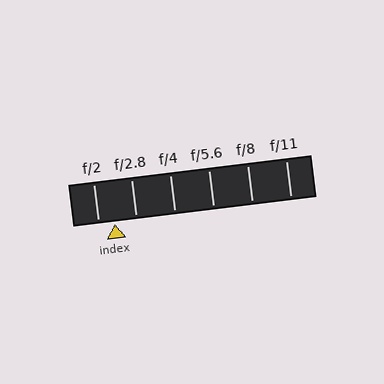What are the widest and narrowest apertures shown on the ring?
The widest aperture shown is f/2 and the narrowest is f/11.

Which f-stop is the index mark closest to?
The index mark is closest to f/2.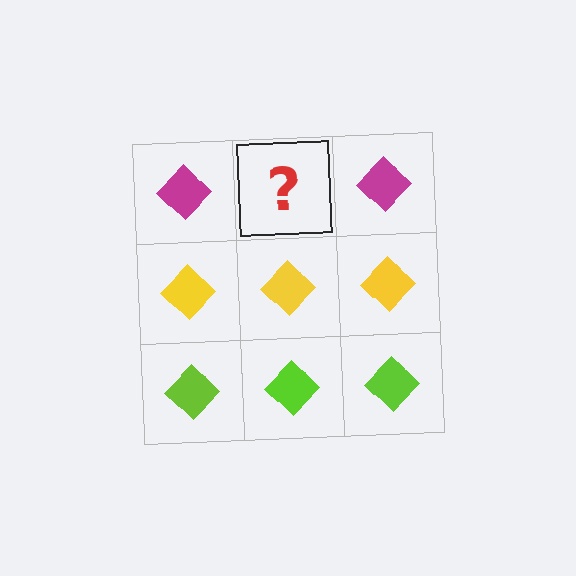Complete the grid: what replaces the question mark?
The question mark should be replaced with a magenta diamond.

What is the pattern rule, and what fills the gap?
The rule is that each row has a consistent color. The gap should be filled with a magenta diamond.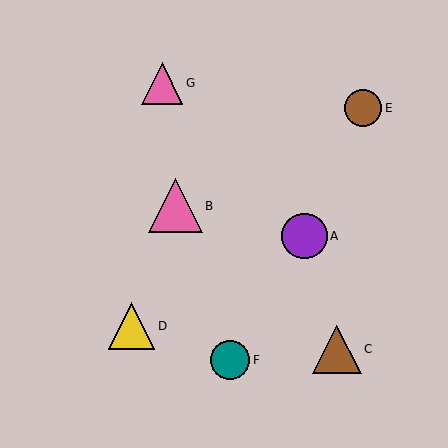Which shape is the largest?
The pink triangle (labeled B) is the largest.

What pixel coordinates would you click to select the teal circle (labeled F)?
Click at (230, 360) to select the teal circle F.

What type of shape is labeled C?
Shape C is a brown triangle.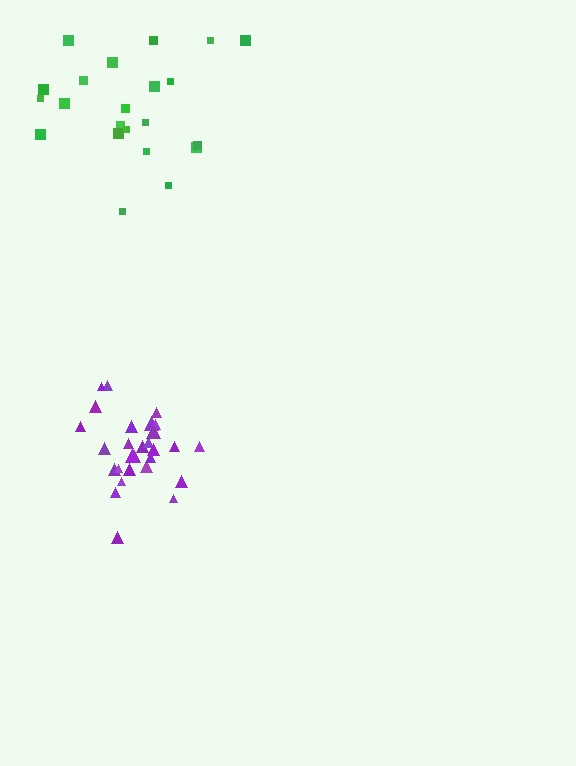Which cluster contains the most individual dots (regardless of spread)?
Purple (28).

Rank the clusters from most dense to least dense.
purple, green.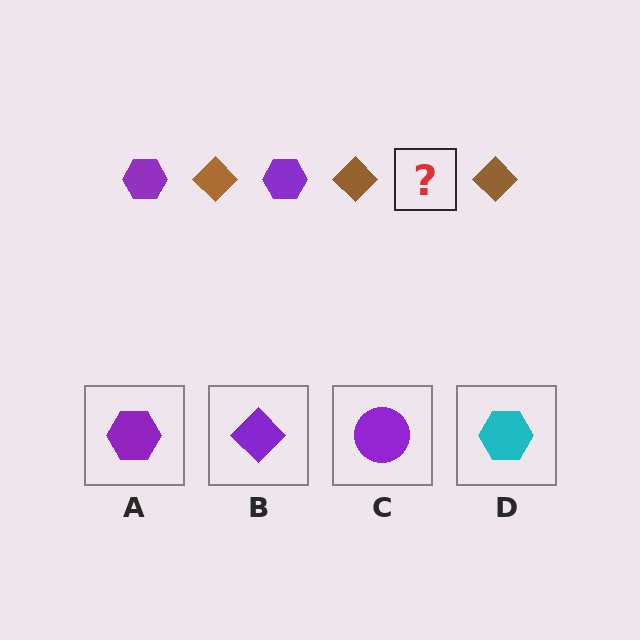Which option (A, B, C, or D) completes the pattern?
A.